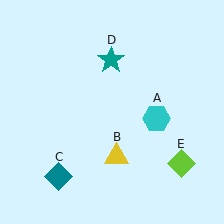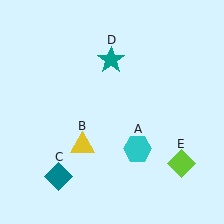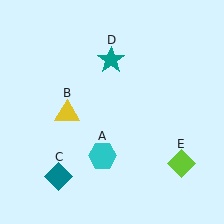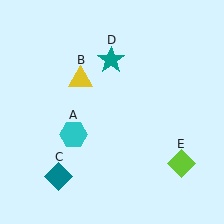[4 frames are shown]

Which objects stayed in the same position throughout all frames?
Teal diamond (object C) and teal star (object D) and lime diamond (object E) remained stationary.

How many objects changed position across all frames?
2 objects changed position: cyan hexagon (object A), yellow triangle (object B).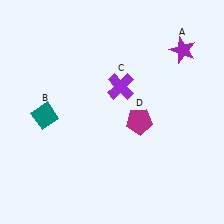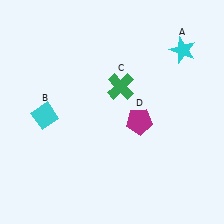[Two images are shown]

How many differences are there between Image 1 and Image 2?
There are 3 differences between the two images.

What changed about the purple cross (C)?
In Image 1, C is purple. In Image 2, it changed to green.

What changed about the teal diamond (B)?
In Image 1, B is teal. In Image 2, it changed to cyan.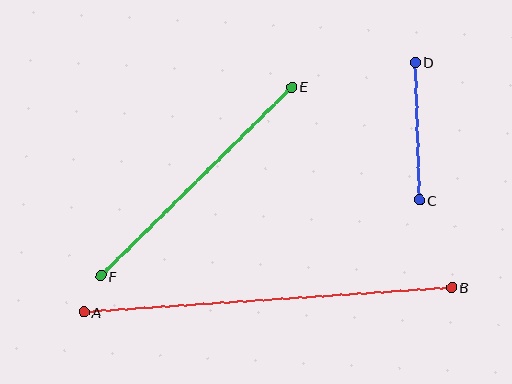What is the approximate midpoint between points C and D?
The midpoint is at approximately (417, 131) pixels.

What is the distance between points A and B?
The distance is approximately 369 pixels.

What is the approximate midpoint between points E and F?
The midpoint is at approximately (196, 181) pixels.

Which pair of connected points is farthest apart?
Points A and B are farthest apart.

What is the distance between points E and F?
The distance is approximately 268 pixels.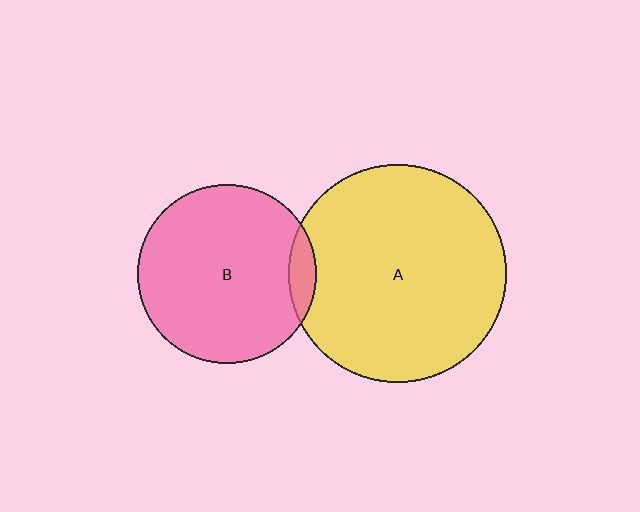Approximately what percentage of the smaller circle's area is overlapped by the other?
Approximately 5%.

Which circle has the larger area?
Circle A (yellow).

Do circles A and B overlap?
Yes.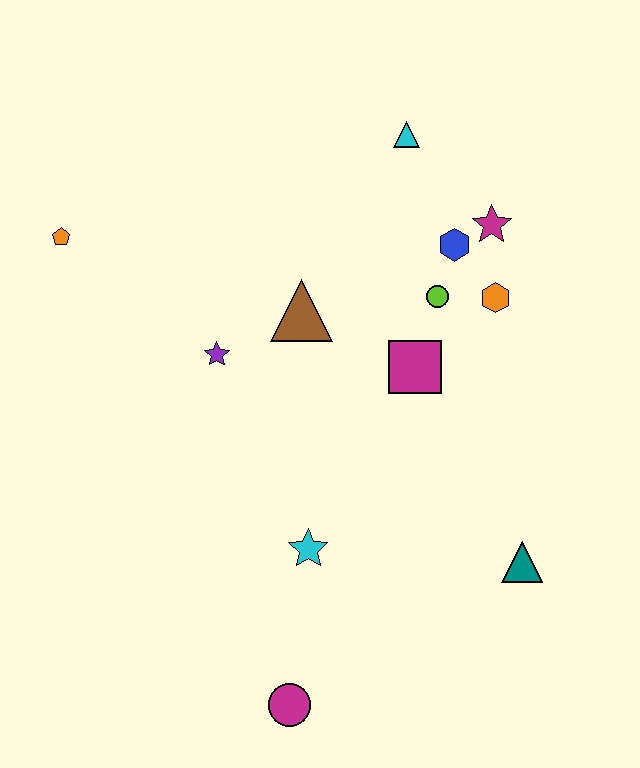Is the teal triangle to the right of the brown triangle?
Yes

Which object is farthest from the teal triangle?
The orange pentagon is farthest from the teal triangle.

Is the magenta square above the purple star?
No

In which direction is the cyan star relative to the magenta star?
The cyan star is below the magenta star.